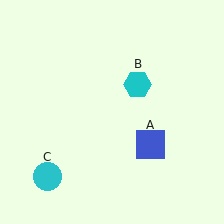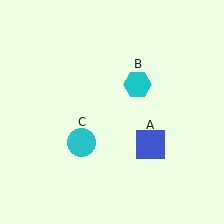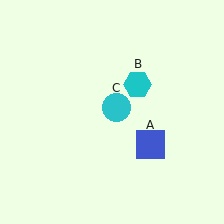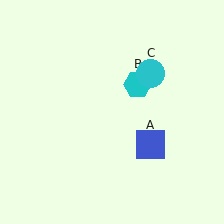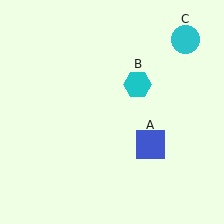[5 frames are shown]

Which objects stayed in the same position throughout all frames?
Blue square (object A) and cyan hexagon (object B) remained stationary.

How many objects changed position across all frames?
1 object changed position: cyan circle (object C).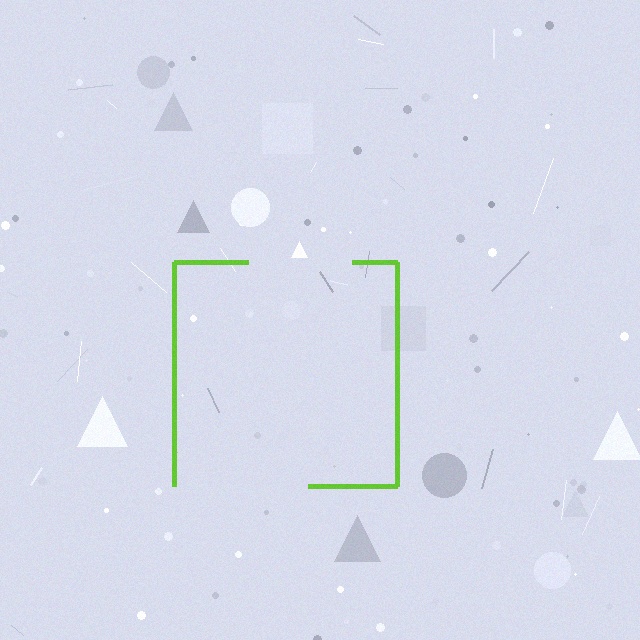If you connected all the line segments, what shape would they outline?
They would outline a square.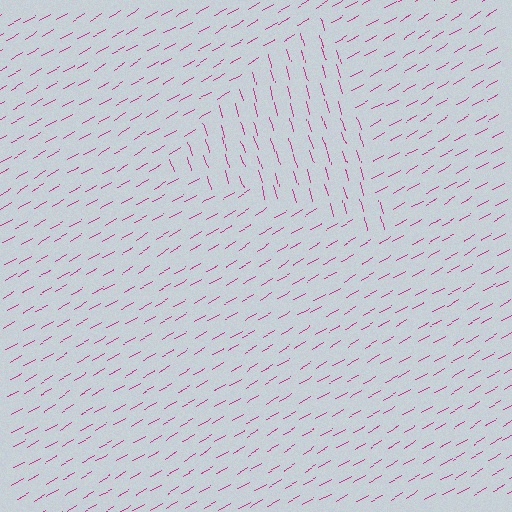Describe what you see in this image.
The image is filled with small magenta line segments. A triangle region in the image has lines oriented differently from the surrounding lines, creating a visible texture boundary.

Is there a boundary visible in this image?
Yes, there is a texture boundary formed by a change in line orientation.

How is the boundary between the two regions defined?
The boundary is defined purely by a change in line orientation (approximately 76 degrees difference). All lines are the same color and thickness.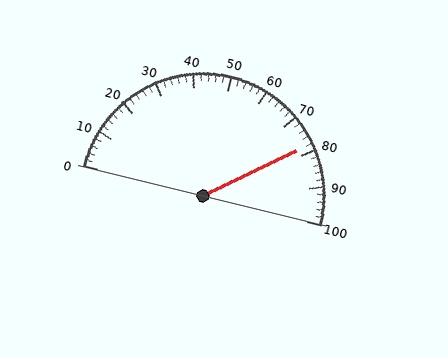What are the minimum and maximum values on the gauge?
The gauge ranges from 0 to 100.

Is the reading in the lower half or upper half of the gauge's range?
The reading is in the upper half of the range (0 to 100).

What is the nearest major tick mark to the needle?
The nearest major tick mark is 80.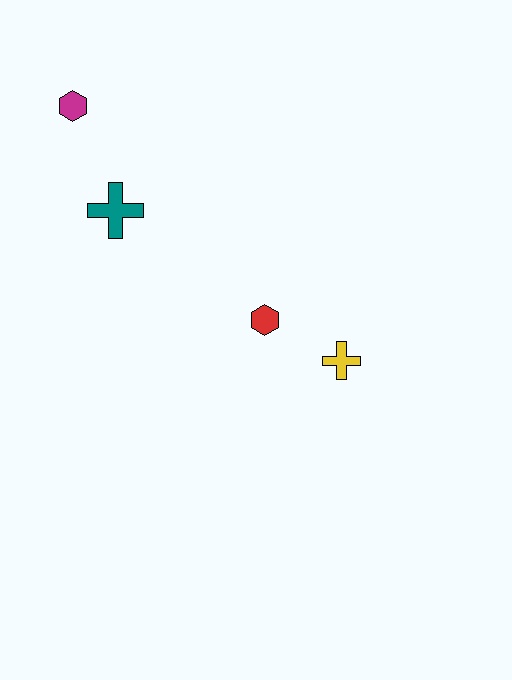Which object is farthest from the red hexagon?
The magenta hexagon is farthest from the red hexagon.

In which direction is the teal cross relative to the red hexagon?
The teal cross is to the left of the red hexagon.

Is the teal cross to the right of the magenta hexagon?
Yes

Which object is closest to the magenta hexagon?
The teal cross is closest to the magenta hexagon.